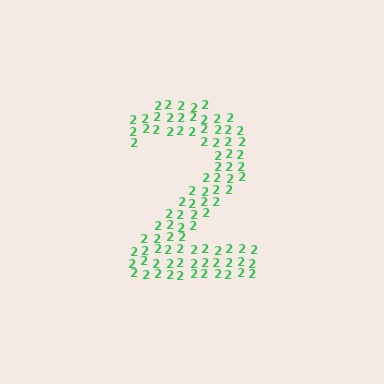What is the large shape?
The large shape is the digit 2.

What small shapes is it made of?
It is made of small digit 2's.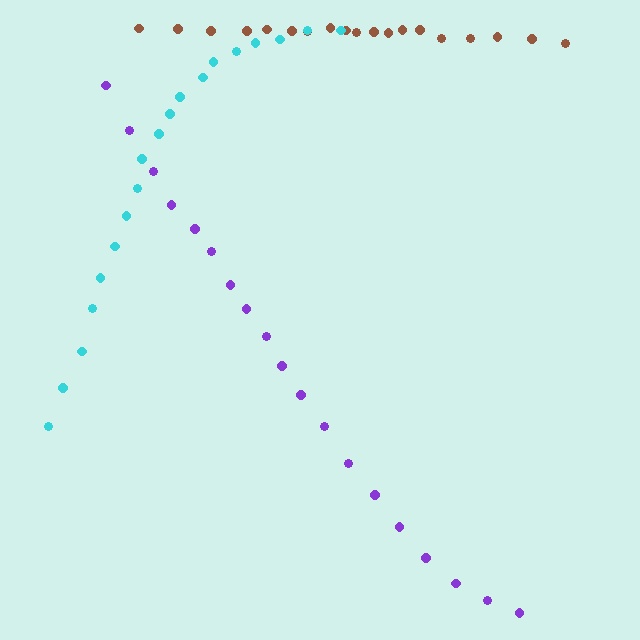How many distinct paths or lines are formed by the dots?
There are 3 distinct paths.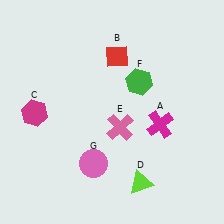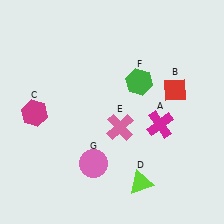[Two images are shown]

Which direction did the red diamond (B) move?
The red diamond (B) moved right.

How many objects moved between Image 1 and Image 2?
1 object moved between the two images.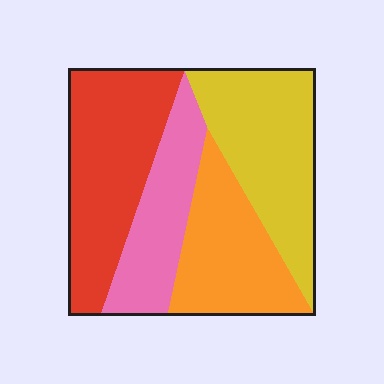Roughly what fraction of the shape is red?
Red takes up between a sixth and a third of the shape.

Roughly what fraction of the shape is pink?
Pink covers 19% of the shape.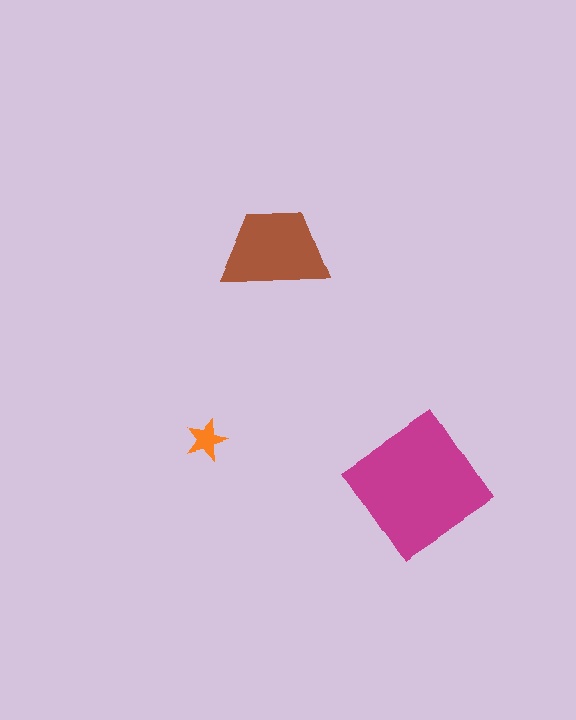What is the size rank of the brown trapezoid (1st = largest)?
2nd.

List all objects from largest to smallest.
The magenta diamond, the brown trapezoid, the orange star.